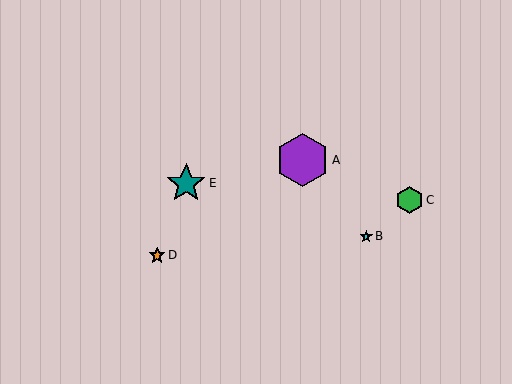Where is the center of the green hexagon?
The center of the green hexagon is at (410, 200).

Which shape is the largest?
The purple hexagon (labeled A) is the largest.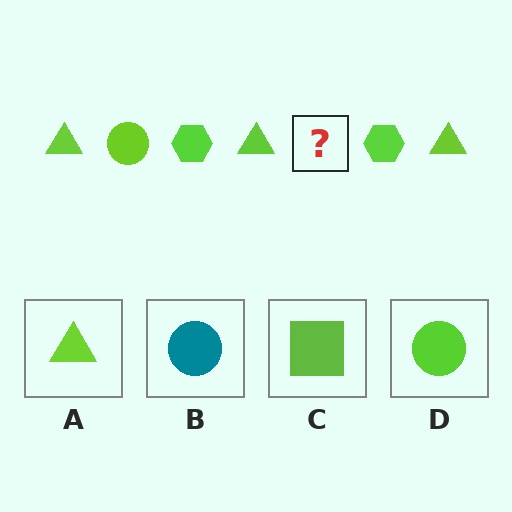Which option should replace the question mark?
Option D.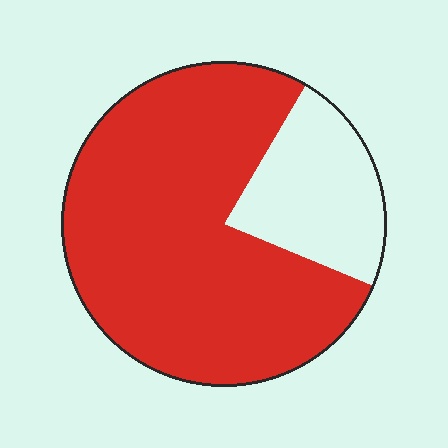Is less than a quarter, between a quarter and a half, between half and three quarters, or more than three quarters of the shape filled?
More than three quarters.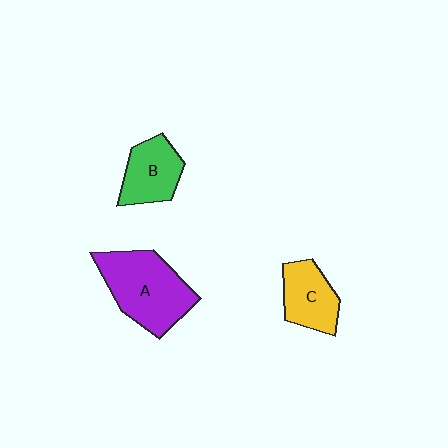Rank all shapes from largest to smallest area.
From largest to smallest: A (purple), B (green), C (yellow).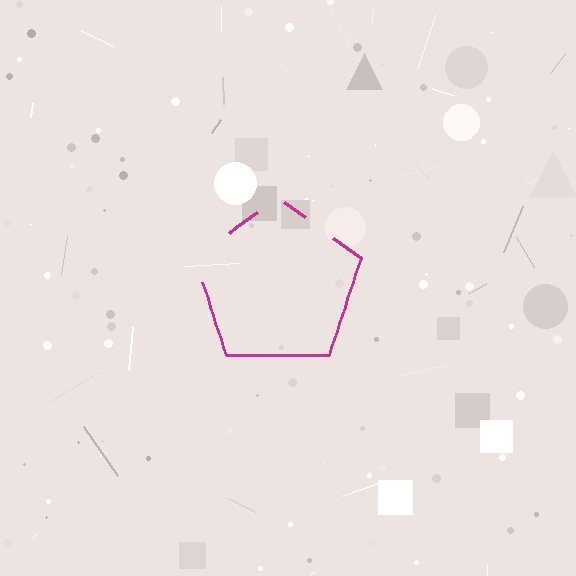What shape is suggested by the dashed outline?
The dashed outline suggests a pentagon.